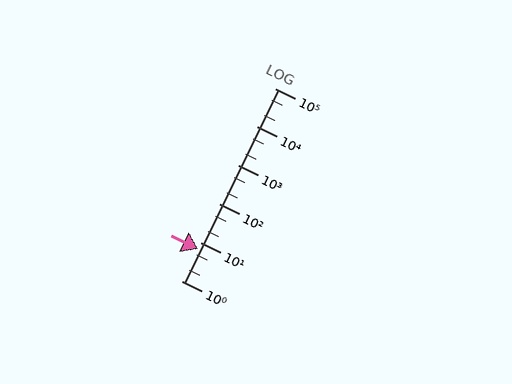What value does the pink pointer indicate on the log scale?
The pointer indicates approximately 6.9.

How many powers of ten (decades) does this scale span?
The scale spans 5 decades, from 1 to 100000.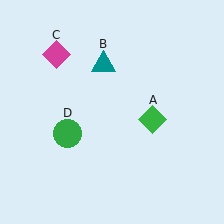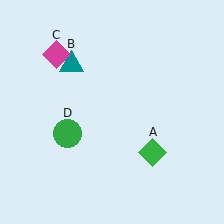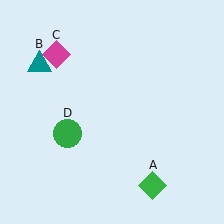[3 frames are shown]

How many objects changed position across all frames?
2 objects changed position: green diamond (object A), teal triangle (object B).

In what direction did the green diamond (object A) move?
The green diamond (object A) moved down.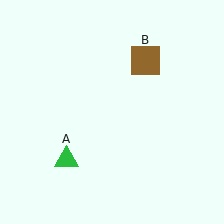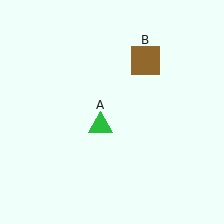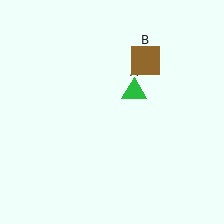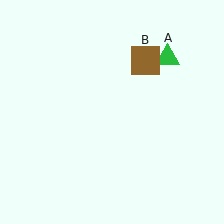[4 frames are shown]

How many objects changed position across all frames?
1 object changed position: green triangle (object A).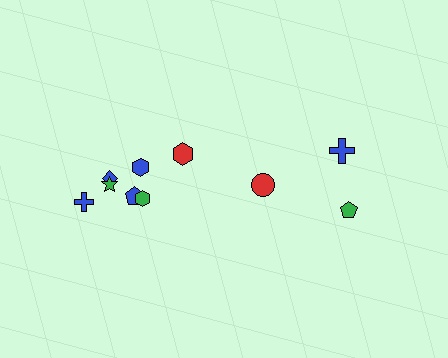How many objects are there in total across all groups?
There are 10 objects.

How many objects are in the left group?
There are 7 objects.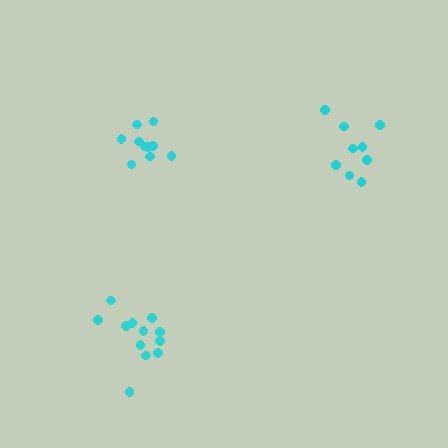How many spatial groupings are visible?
There are 3 spatial groupings.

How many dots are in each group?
Group 1: 10 dots, Group 2: 9 dots, Group 3: 12 dots (31 total).